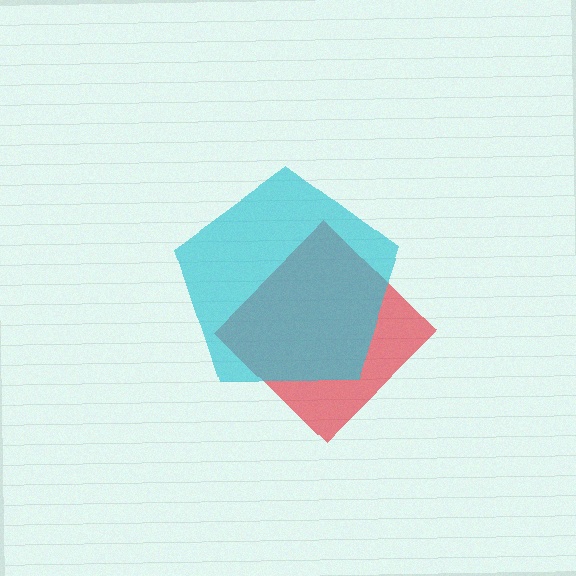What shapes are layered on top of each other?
The layered shapes are: a red diamond, a cyan pentagon.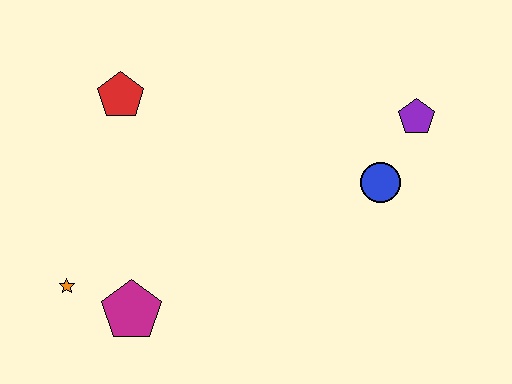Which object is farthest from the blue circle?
The orange star is farthest from the blue circle.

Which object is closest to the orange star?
The magenta pentagon is closest to the orange star.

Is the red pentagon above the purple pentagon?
Yes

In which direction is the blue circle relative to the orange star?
The blue circle is to the right of the orange star.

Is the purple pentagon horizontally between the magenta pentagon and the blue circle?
No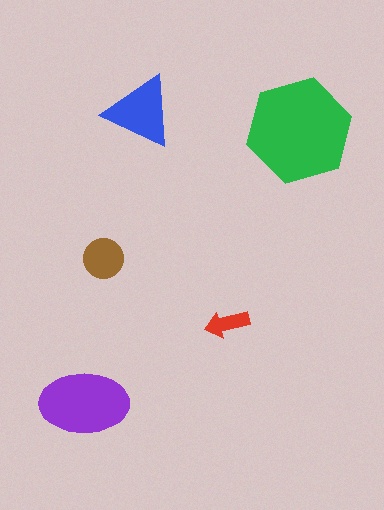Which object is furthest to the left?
The purple ellipse is leftmost.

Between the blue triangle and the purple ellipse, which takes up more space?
The purple ellipse.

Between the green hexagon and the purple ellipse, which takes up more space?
The green hexagon.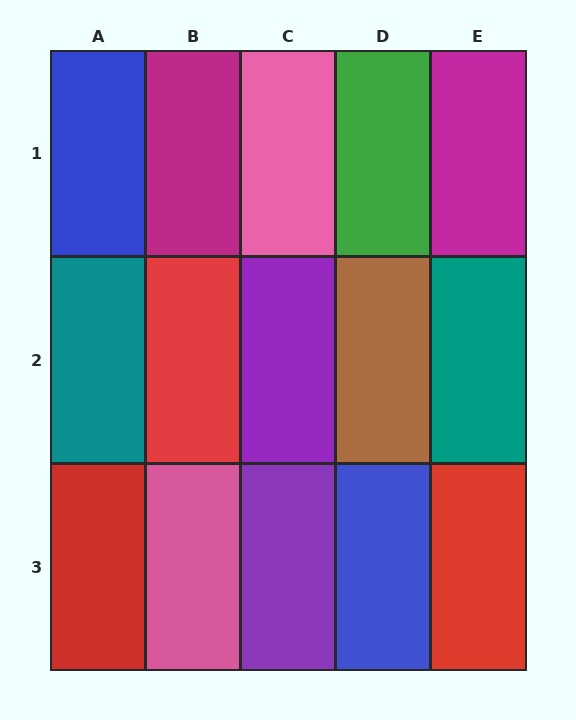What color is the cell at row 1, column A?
Blue.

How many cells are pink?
2 cells are pink.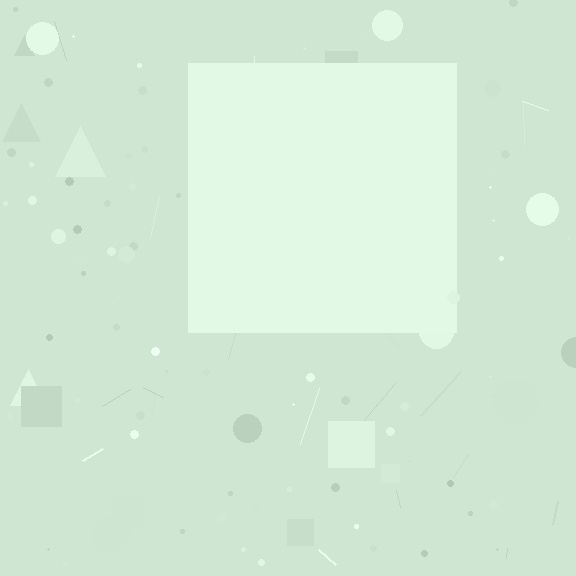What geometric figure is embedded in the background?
A square is embedded in the background.